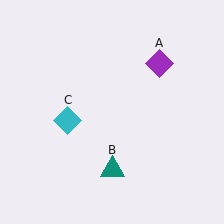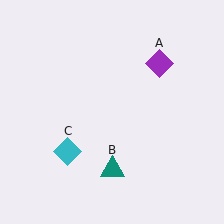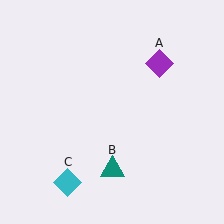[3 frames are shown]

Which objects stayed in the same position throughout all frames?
Purple diamond (object A) and teal triangle (object B) remained stationary.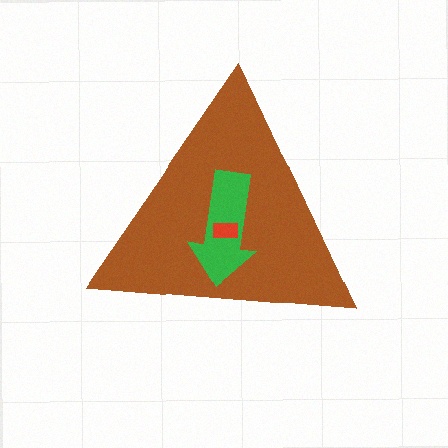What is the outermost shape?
The brown triangle.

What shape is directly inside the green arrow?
The red rectangle.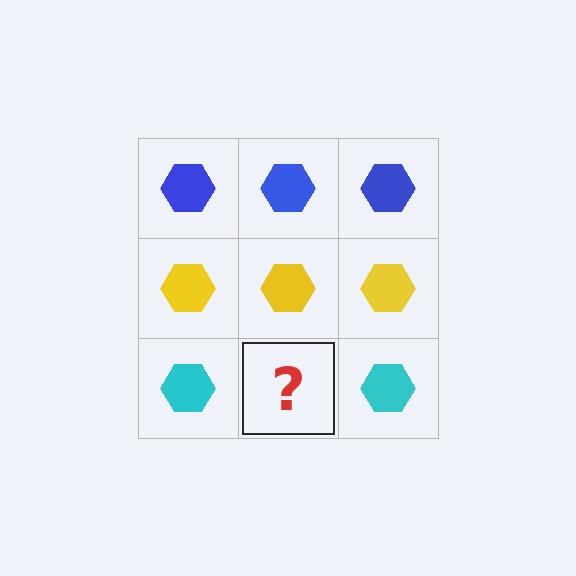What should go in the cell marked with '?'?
The missing cell should contain a cyan hexagon.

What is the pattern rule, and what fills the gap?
The rule is that each row has a consistent color. The gap should be filled with a cyan hexagon.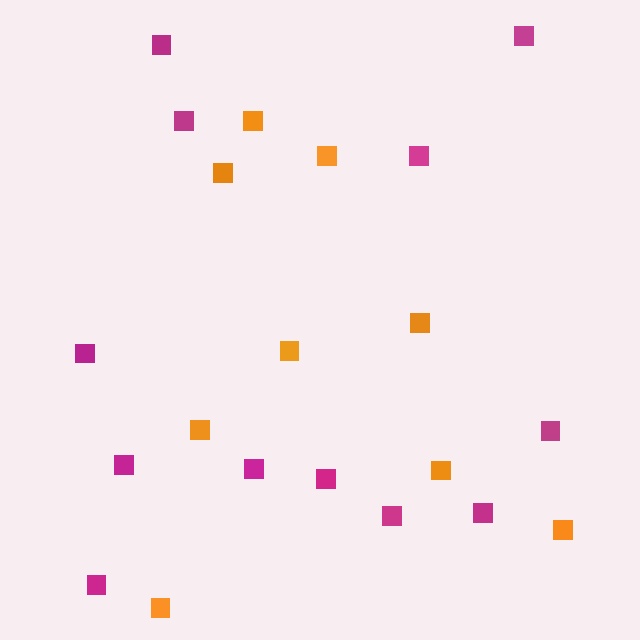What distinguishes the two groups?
There are 2 groups: one group of magenta squares (12) and one group of orange squares (9).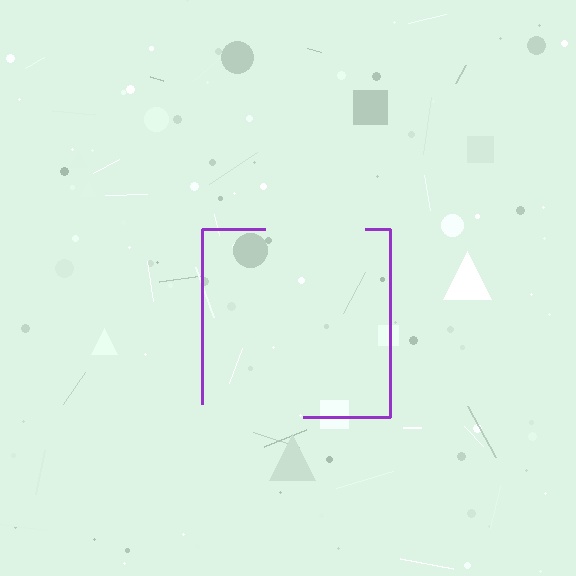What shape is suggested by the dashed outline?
The dashed outline suggests a square.